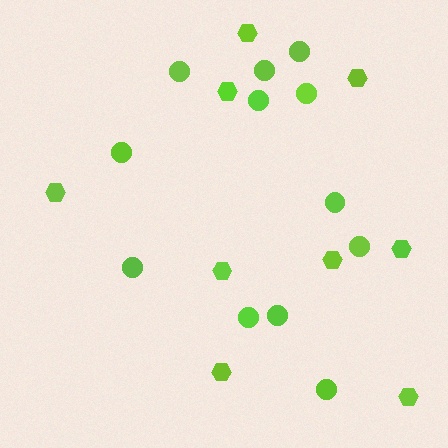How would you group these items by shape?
There are 2 groups: one group of hexagons (9) and one group of circles (12).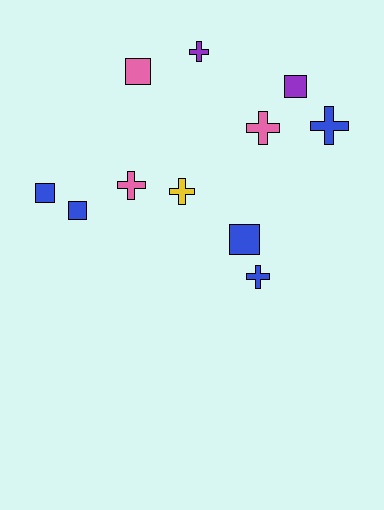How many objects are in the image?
There are 11 objects.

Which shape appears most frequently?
Cross, with 6 objects.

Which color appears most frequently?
Blue, with 5 objects.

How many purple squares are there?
There is 1 purple square.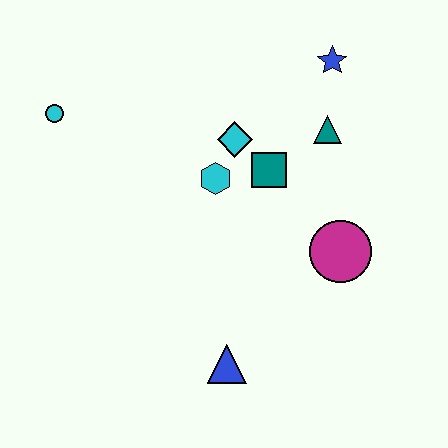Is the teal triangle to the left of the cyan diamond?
No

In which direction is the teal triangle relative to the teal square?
The teal triangle is to the right of the teal square.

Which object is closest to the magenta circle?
The teal square is closest to the magenta circle.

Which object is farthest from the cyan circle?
The magenta circle is farthest from the cyan circle.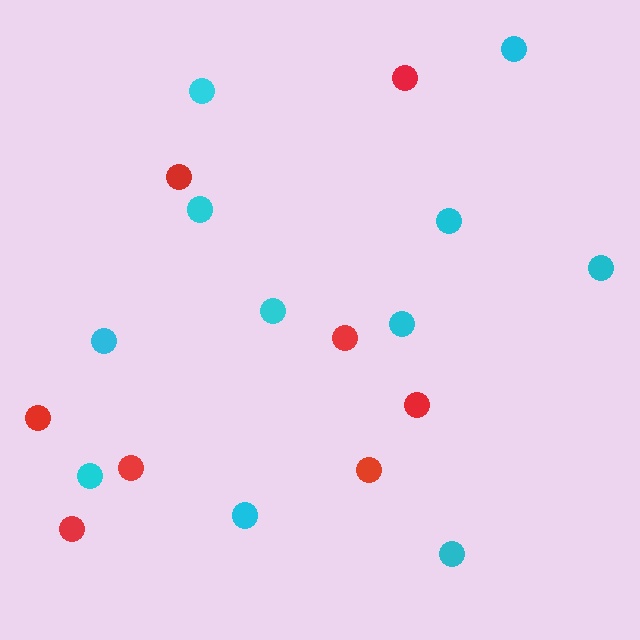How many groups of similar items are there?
There are 2 groups: one group of cyan circles (11) and one group of red circles (8).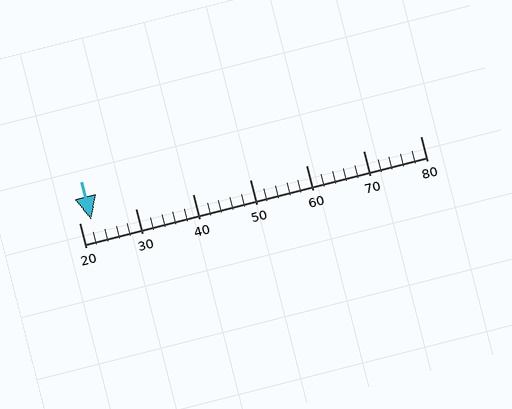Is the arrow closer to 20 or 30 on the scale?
The arrow is closer to 20.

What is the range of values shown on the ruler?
The ruler shows values from 20 to 80.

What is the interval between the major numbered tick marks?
The major tick marks are spaced 10 units apart.